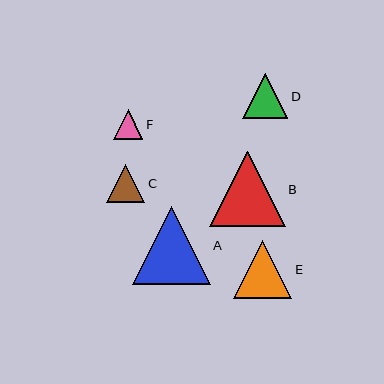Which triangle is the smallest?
Triangle F is the smallest with a size of approximately 30 pixels.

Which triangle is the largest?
Triangle A is the largest with a size of approximately 78 pixels.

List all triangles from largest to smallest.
From largest to smallest: A, B, E, D, C, F.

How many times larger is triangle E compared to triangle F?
Triangle E is approximately 1.9 times the size of triangle F.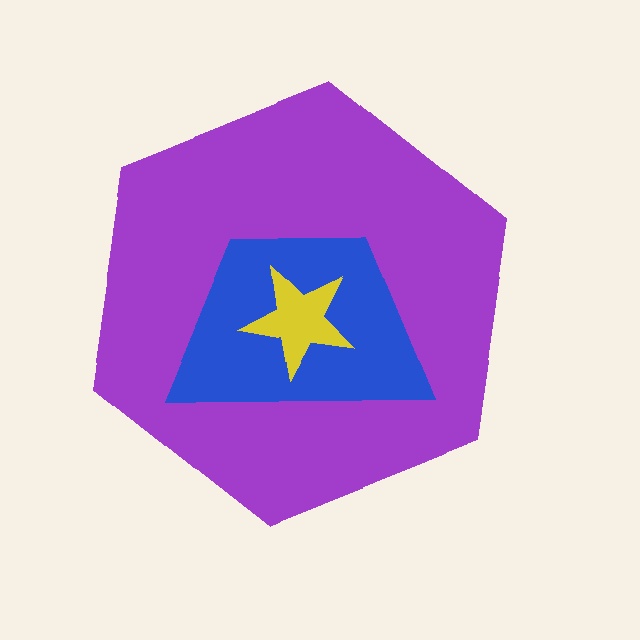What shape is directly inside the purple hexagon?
The blue trapezoid.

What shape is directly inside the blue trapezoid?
The yellow star.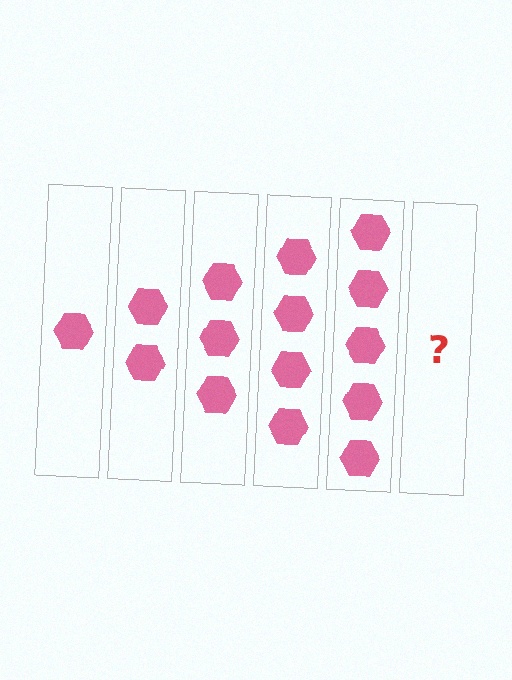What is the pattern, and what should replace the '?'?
The pattern is that each step adds one more hexagon. The '?' should be 6 hexagons.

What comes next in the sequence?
The next element should be 6 hexagons.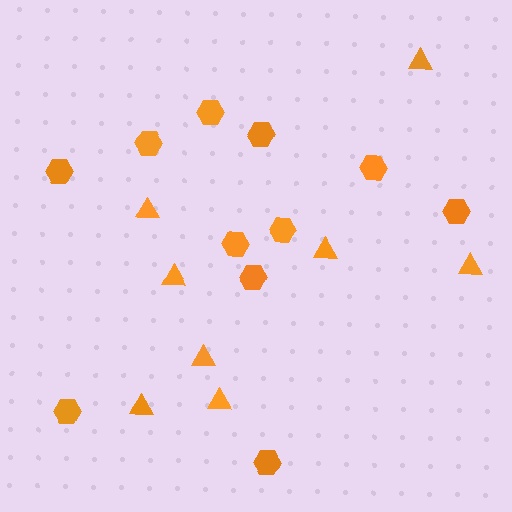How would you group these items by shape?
There are 2 groups: one group of triangles (8) and one group of hexagons (11).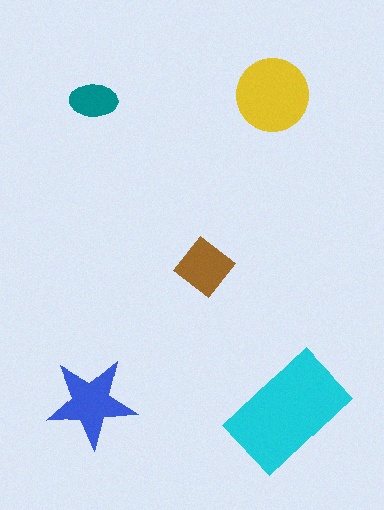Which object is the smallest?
The teal ellipse.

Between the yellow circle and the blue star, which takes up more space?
The yellow circle.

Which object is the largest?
The cyan rectangle.